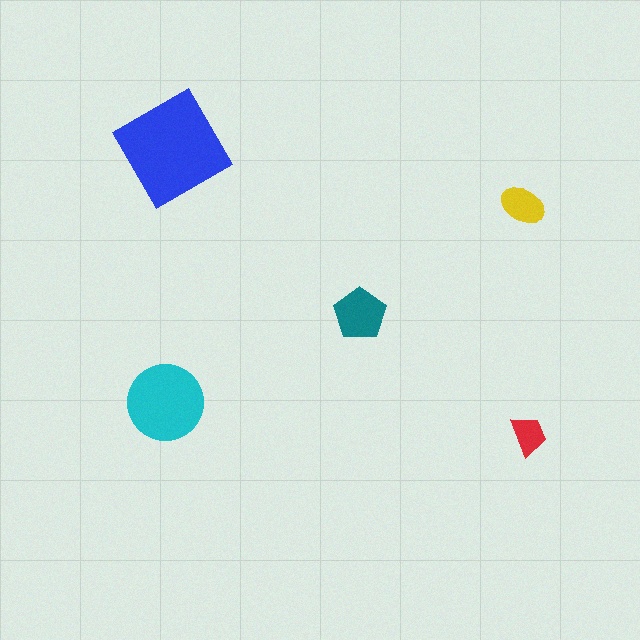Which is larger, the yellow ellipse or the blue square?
The blue square.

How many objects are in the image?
There are 5 objects in the image.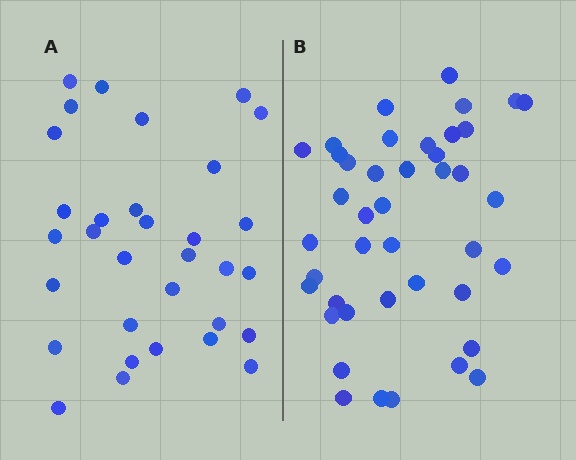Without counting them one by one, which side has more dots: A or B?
Region B (the right region) has more dots.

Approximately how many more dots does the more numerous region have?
Region B has roughly 10 or so more dots than region A.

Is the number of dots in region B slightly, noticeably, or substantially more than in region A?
Region B has noticeably more, but not dramatically so. The ratio is roughly 1.3 to 1.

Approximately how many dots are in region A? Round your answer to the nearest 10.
About 30 dots. (The exact count is 32, which rounds to 30.)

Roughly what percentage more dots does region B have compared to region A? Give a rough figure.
About 30% more.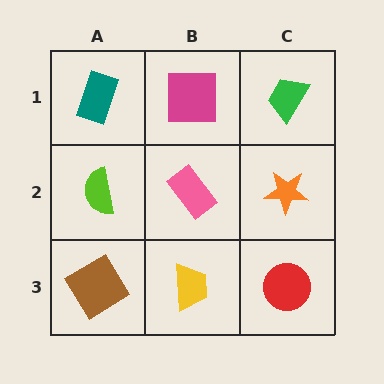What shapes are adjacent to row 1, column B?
A pink rectangle (row 2, column B), a teal rectangle (row 1, column A), a green trapezoid (row 1, column C).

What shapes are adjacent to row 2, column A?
A teal rectangle (row 1, column A), a brown diamond (row 3, column A), a pink rectangle (row 2, column B).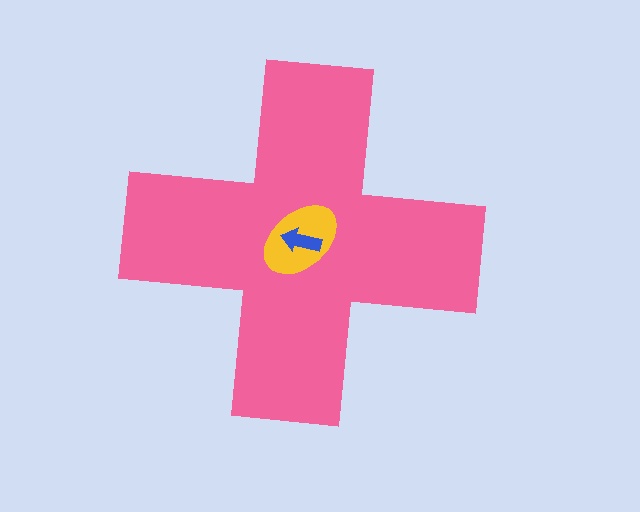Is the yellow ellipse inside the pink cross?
Yes.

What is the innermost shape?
The blue arrow.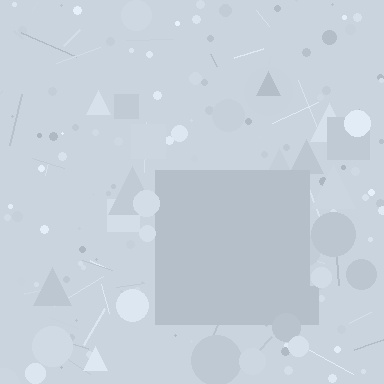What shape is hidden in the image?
A square is hidden in the image.